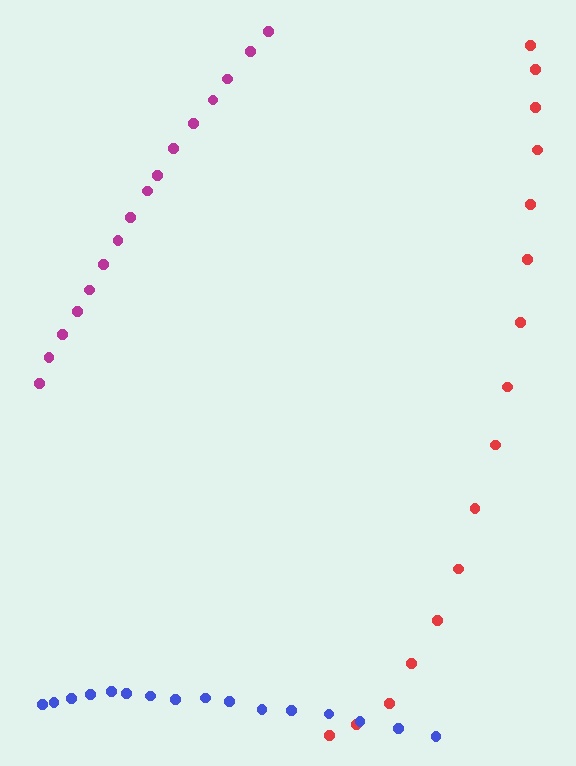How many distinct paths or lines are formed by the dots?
There are 3 distinct paths.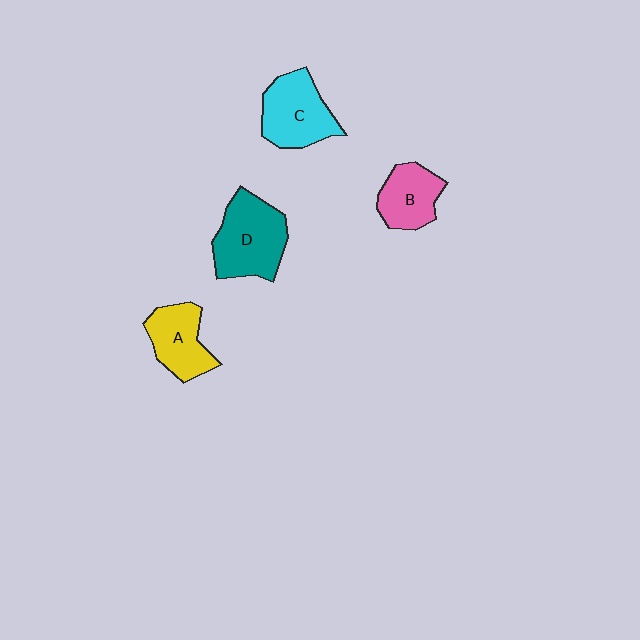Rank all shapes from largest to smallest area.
From largest to smallest: D (teal), C (cyan), A (yellow), B (pink).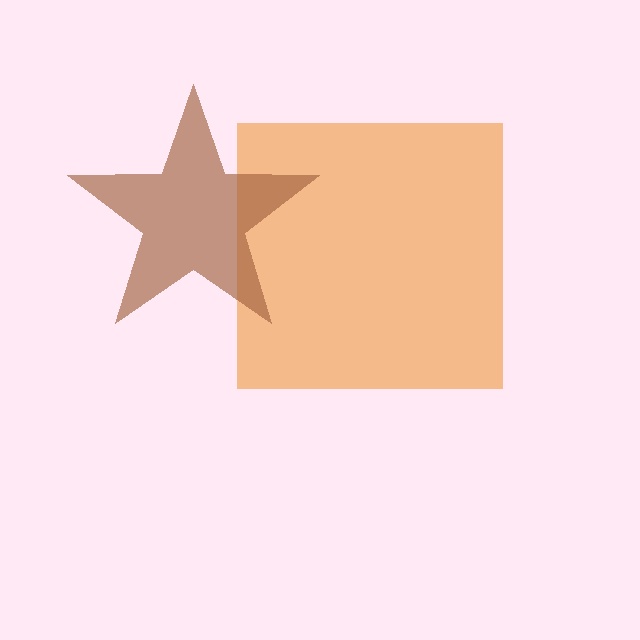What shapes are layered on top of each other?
The layered shapes are: an orange square, a brown star.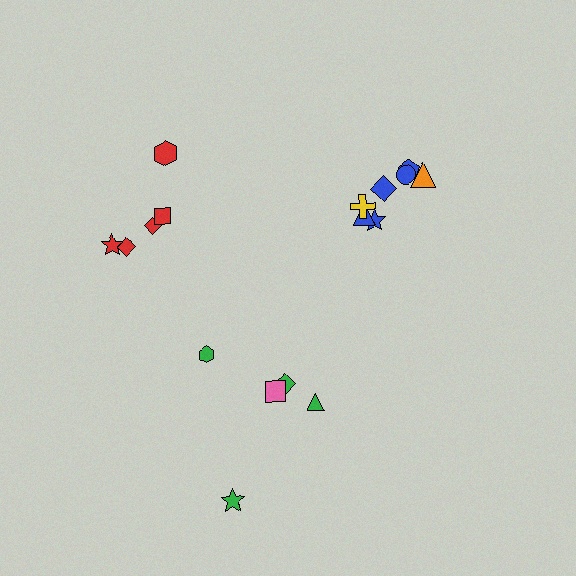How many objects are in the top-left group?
There are 5 objects.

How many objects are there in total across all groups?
There are 17 objects.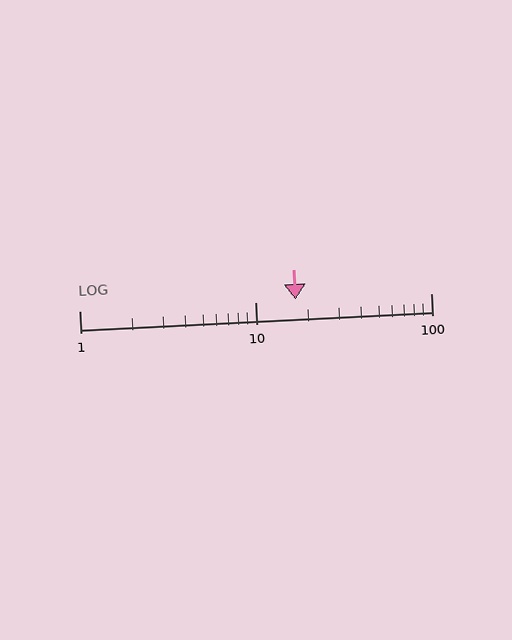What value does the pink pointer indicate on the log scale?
The pointer indicates approximately 17.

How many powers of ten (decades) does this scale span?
The scale spans 2 decades, from 1 to 100.